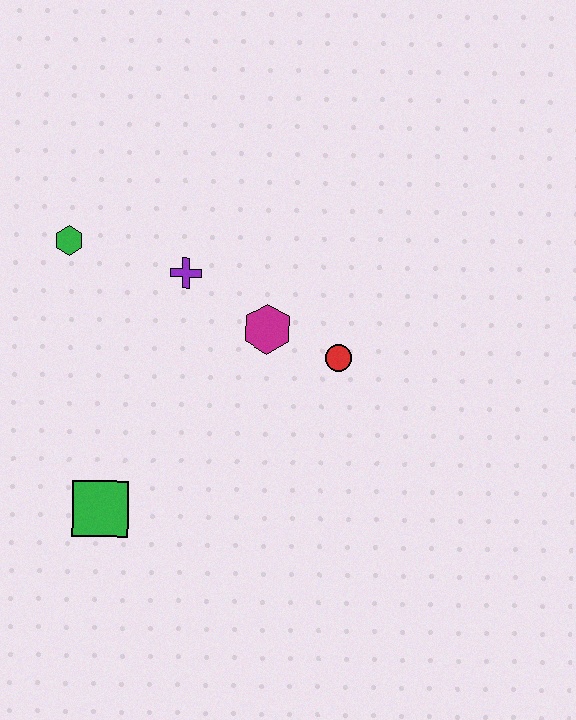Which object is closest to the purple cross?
The magenta hexagon is closest to the purple cross.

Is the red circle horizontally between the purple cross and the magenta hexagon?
No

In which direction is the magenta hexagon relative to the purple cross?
The magenta hexagon is to the right of the purple cross.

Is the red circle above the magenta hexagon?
No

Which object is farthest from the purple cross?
The green square is farthest from the purple cross.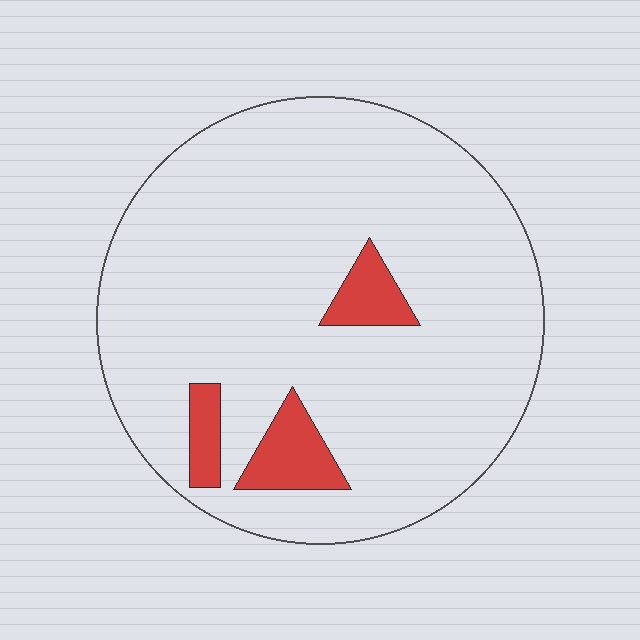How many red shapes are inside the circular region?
3.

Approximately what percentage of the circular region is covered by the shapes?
Approximately 10%.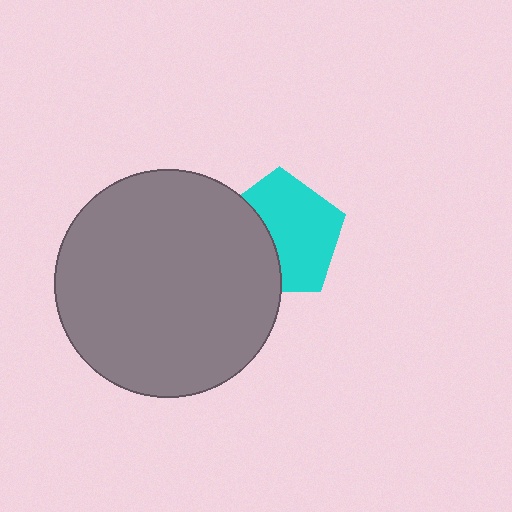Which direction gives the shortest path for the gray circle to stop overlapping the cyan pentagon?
Moving left gives the shortest separation.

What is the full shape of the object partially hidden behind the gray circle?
The partially hidden object is a cyan pentagon.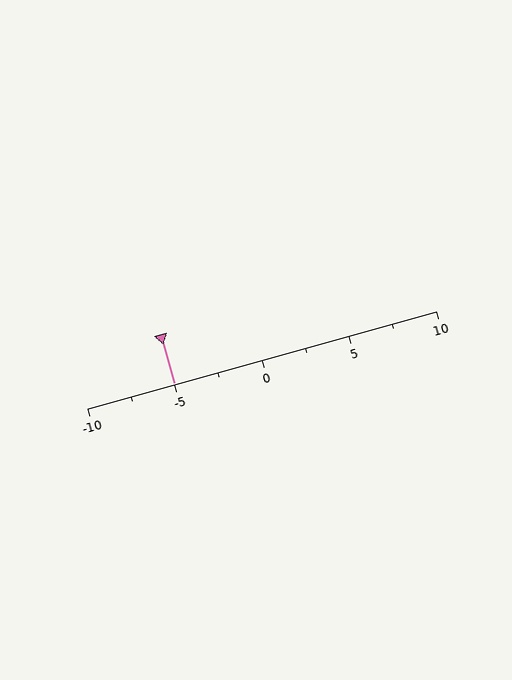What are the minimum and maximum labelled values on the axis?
The axis runs from -10 to 10.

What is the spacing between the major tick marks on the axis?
The major ticks are spaced 5 apart.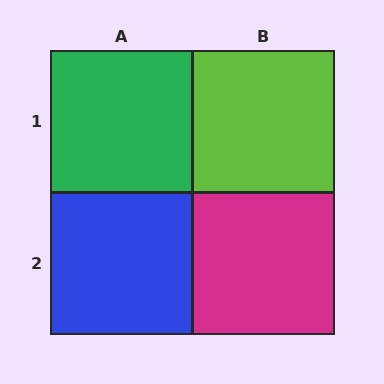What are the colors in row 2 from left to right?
Blue, magenta.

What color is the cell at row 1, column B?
Lime.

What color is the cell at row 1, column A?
Green.